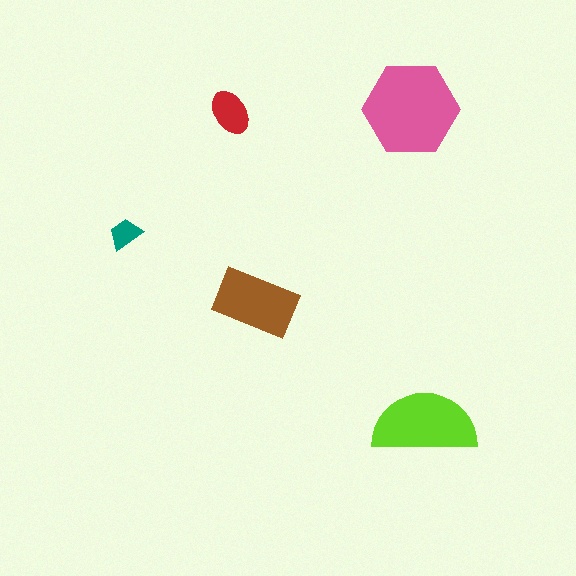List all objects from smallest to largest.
The teal trapezoid, the red ellipse, the brown rectangle, the lime semicircle, the pink hexagon.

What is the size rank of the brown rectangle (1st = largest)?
3rd.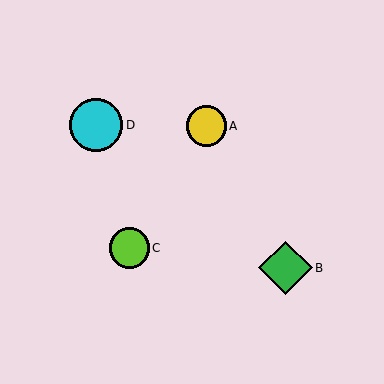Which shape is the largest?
The green diamond (labeled B) is the largest.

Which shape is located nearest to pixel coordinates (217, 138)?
The yellow circle (labeled A) at (206, 126) is nearest to that location.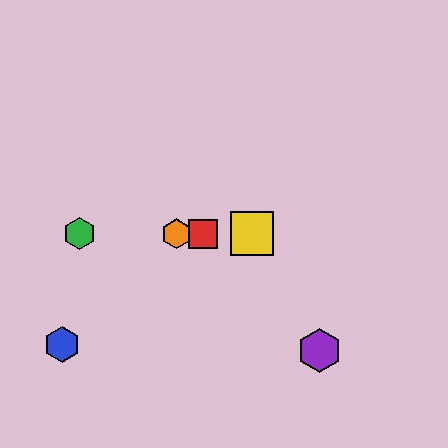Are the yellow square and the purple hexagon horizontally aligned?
No, the yellow square is at y≈234 and the purple hexagon is at y≈350.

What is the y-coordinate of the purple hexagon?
The purple hexagon is at y≈350.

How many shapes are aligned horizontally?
4 shapes (the red square, the green hexagon, the yellow square, the orange hexagon) are aligned horizontally.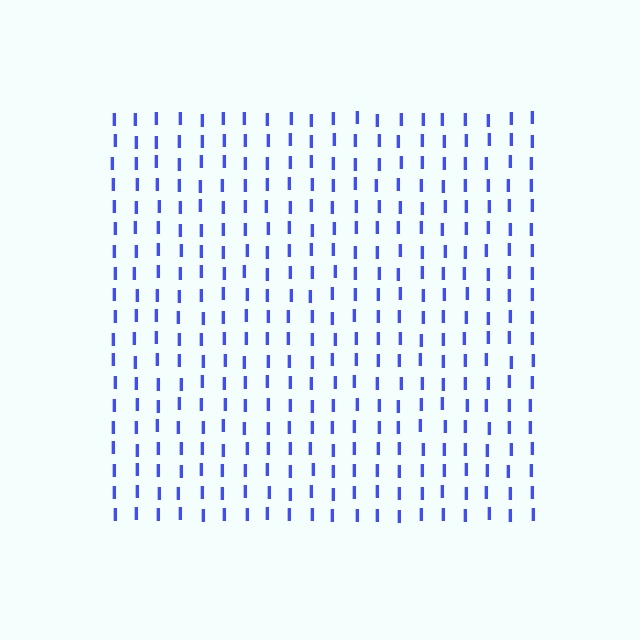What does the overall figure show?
The overall figure shows a square.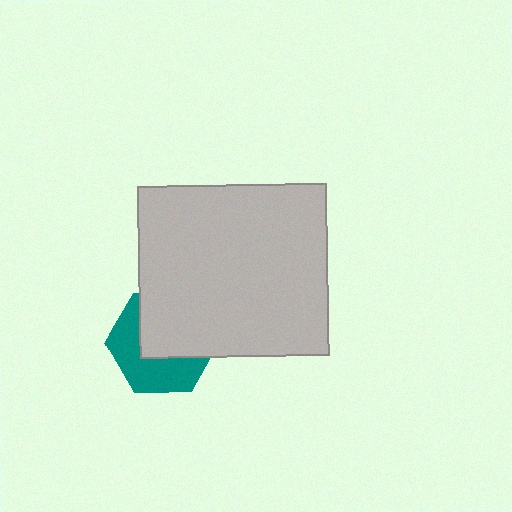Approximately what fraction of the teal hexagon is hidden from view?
Roughly 53% of the teal hexagon is hidden behind the light gray rectangle.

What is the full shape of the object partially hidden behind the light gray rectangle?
The partially hidden object is a teal hexagon.